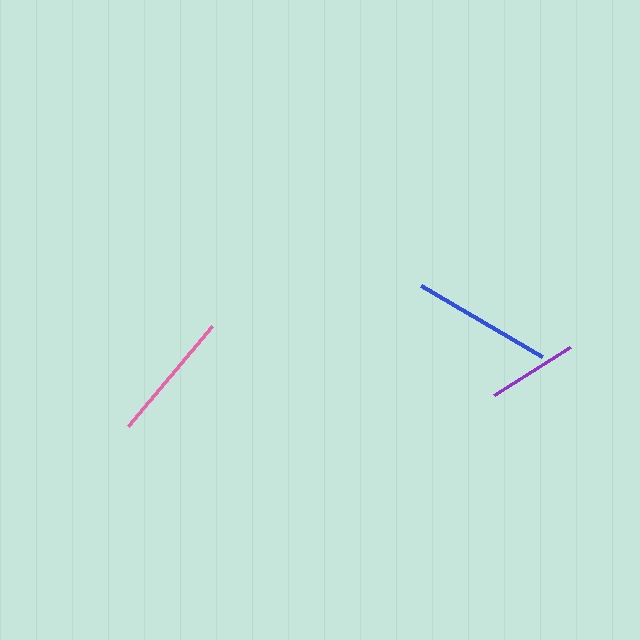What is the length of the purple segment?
The purple segment is approximately 89 pixels long.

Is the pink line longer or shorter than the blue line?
The blue line is longer than the pink line.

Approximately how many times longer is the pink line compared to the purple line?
The pink line is approximately 1.5 times the length of the purple line.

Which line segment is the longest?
The blue line is the longest at approximately 140 pixels.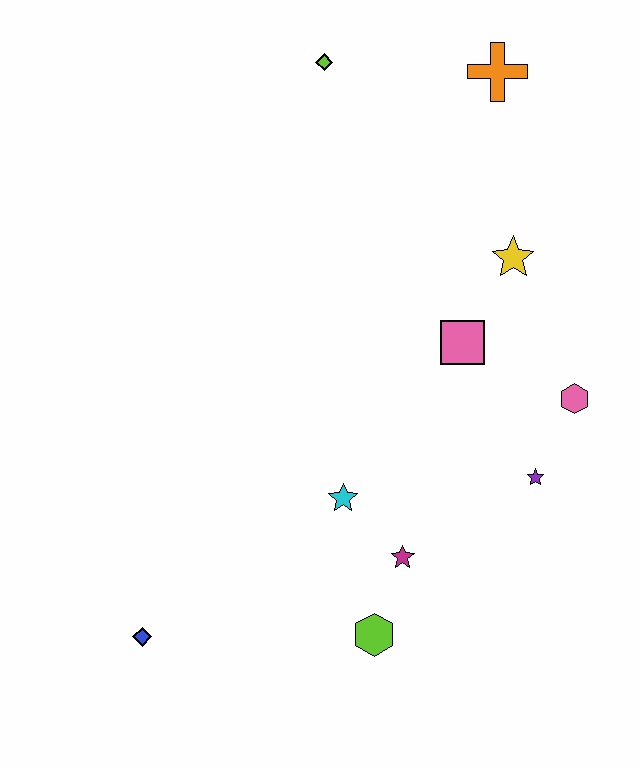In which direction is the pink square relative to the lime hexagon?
The pink square is above the lime hexagon.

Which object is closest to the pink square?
The yellow star is closest to the pink square.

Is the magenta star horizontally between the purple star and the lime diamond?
Yes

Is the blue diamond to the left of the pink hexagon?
Yes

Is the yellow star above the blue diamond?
Yes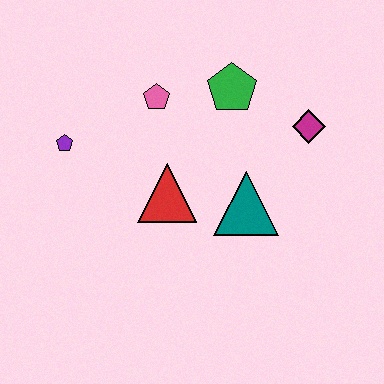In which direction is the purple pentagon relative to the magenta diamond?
The purple pentagon is to the left of the magenta diamond.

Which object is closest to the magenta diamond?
The green pentagon is closest to the magenta diamond.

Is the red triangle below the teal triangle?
No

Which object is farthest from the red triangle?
The magenta diamond is farthest from the red triangle.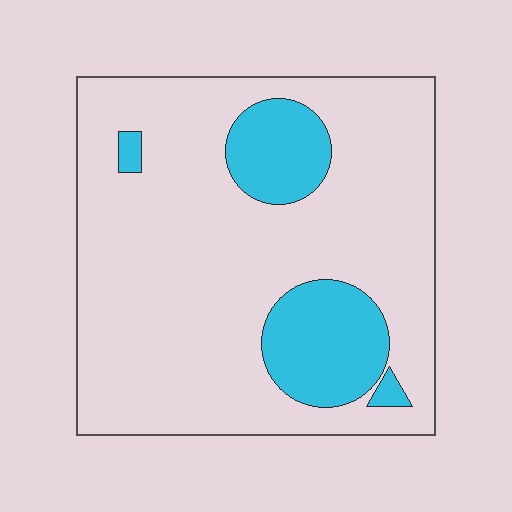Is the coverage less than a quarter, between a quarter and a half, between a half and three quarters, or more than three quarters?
Less than a quarter.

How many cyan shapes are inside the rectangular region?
4.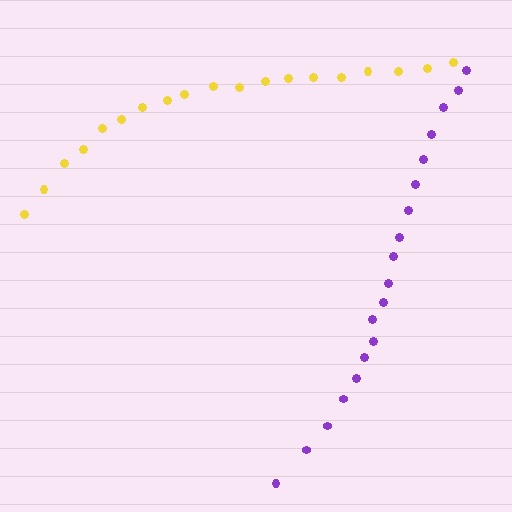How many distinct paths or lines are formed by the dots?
There are 2 distinct paths.